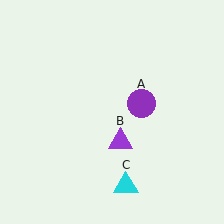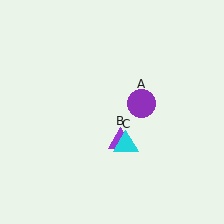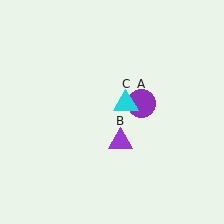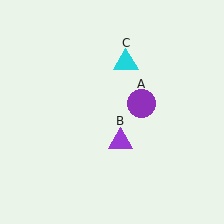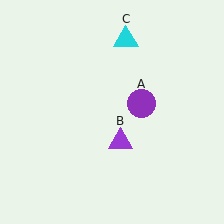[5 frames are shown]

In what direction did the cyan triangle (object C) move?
The cyan triangle (object C) moved up.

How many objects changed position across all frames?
1 object changed position: cyan triangle (object C).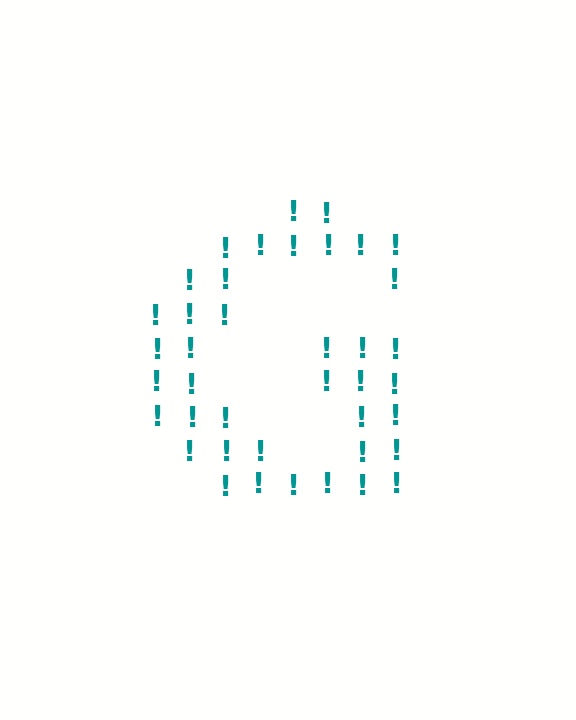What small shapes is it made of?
It is made of small exclamation marks.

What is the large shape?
The large shape is the letter G.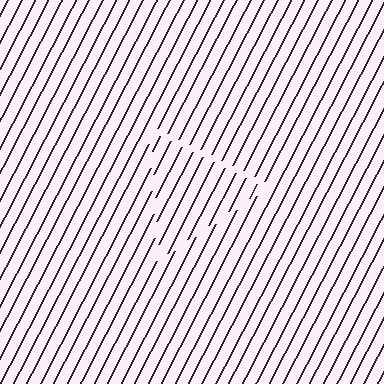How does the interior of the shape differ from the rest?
The interior of the shape contains the same grating, shifted by half a period — the contour is defined by the phase discontinuity where line-ends from the inner and outer gratings abut.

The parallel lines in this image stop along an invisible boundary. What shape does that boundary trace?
An illusory triangle. The interior of the shape contains the same grating, shifted by half a period — the contour is defined by the phase discontinuity where line-ends from the inner and outer gratings abut.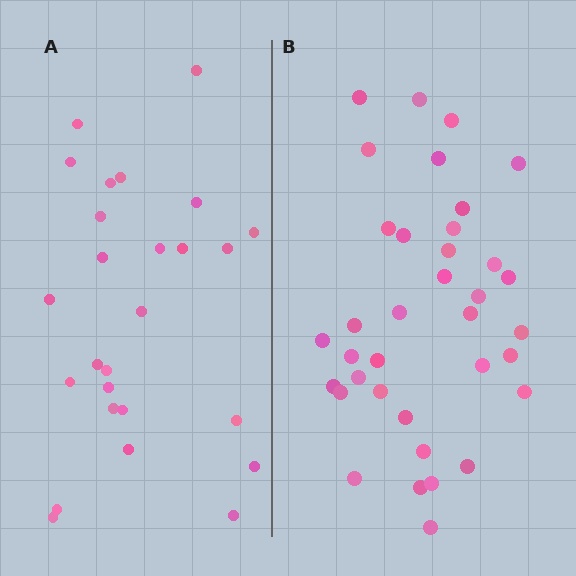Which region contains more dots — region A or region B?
Region B (the right region) has more dots.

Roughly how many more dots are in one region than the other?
Region B has roughly 10 or so more dots than region A.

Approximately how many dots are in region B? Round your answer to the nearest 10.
About 40 dots. (The exact count is 36, which rounds to 40.)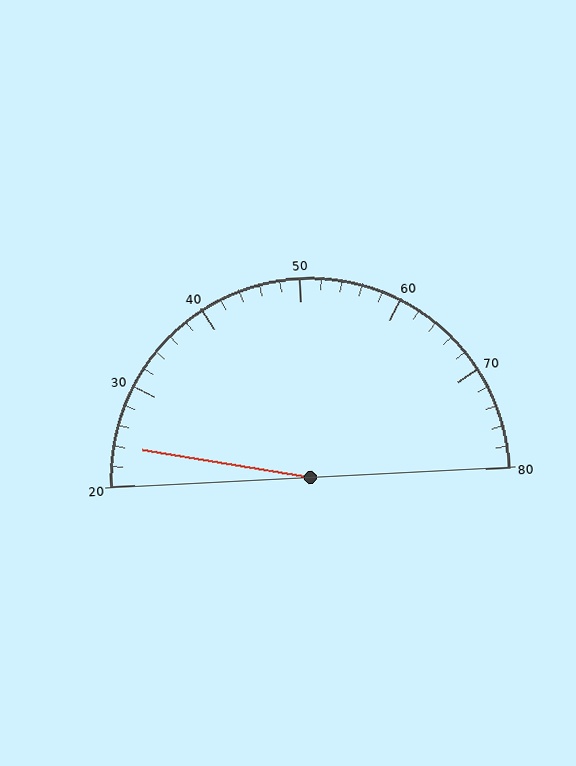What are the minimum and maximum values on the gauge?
The gauge ranges from 20 to 80.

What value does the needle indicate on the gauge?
The needle indicates approximately 24.